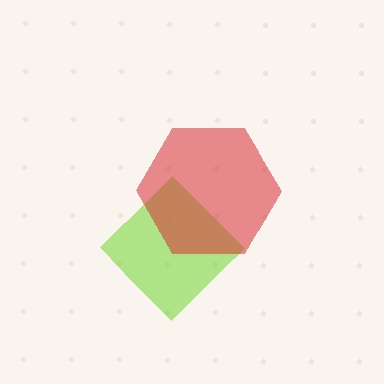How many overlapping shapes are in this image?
There are 2 overlapping shapes in the image.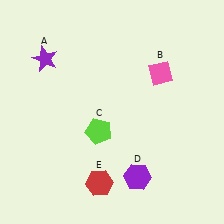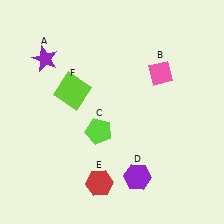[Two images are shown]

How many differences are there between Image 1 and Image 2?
There is 1 difference between the two images.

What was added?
A lime square (F) was added in Image 2.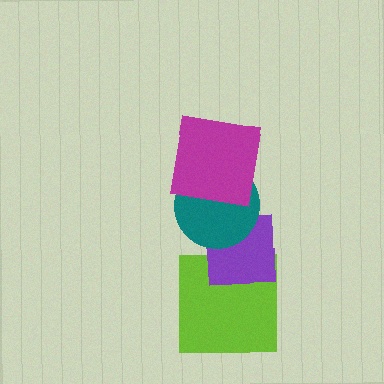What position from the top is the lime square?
The lime square is 4th from the top.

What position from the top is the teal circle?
The teal circle is 2nd from the top.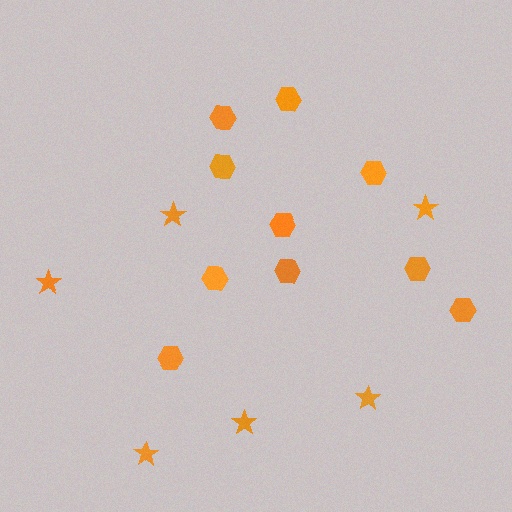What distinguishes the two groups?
There are 2 groups: one group of stars (6) and one group of hexagons (10).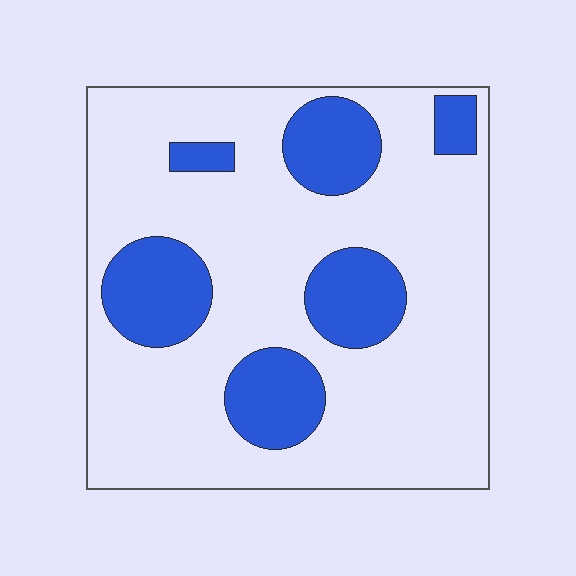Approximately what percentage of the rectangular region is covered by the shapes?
Approximately 25%.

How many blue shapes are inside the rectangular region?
6.